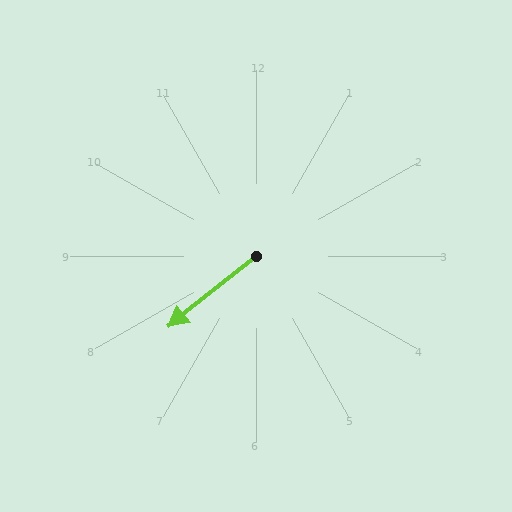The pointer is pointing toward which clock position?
Roughly 8 o'clock.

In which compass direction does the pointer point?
Southwest.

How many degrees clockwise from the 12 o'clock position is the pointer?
Approximately 231 degrees.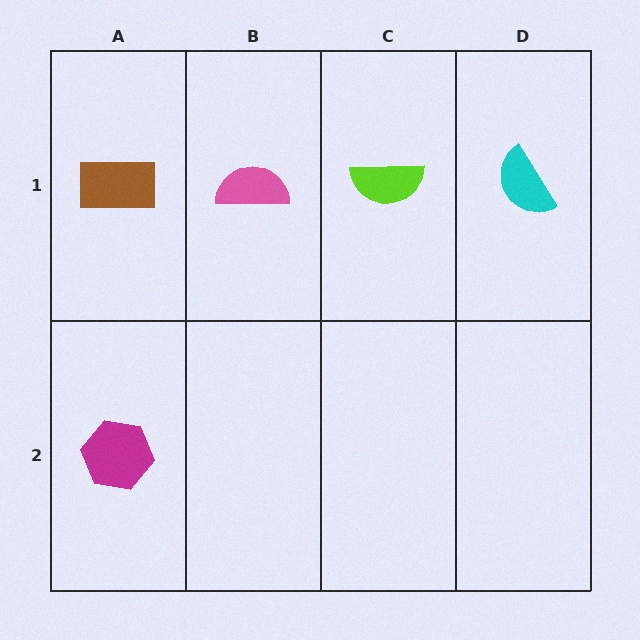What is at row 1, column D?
A cyan semicircle.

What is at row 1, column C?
A lime semicircle.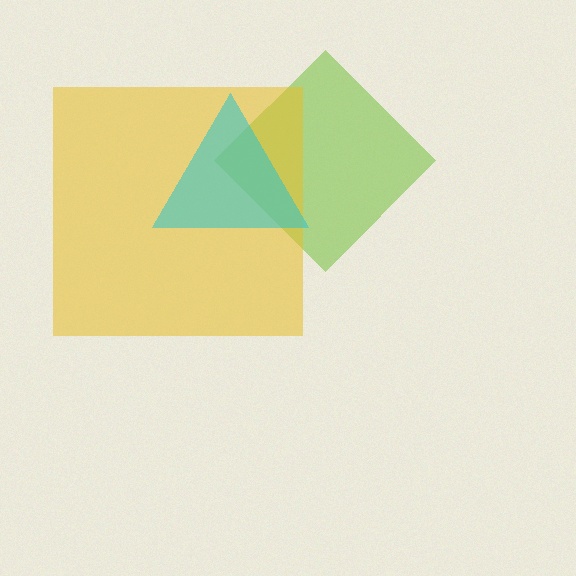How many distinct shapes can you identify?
There are 3 distinct shapes: a lime diamond, a yellow square, a cyan triangle.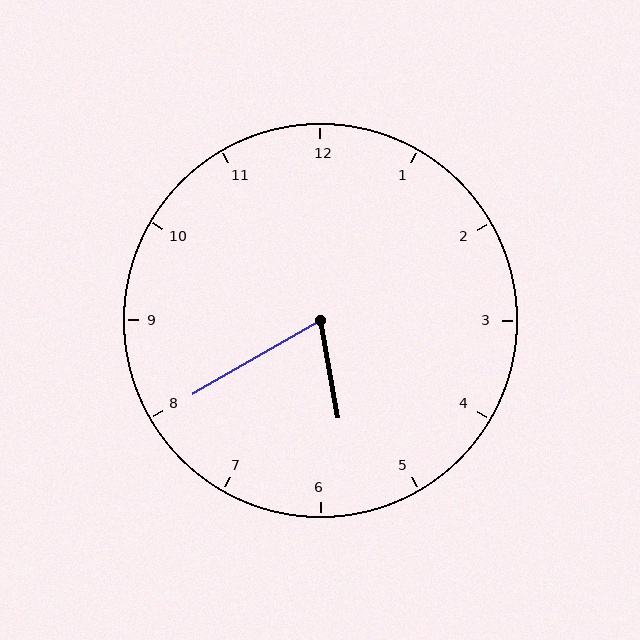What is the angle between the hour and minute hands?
Approximately 70 degrees.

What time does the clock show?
5:40.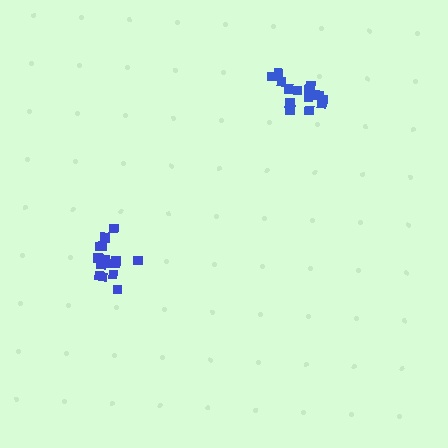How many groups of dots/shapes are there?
There are 2 groups.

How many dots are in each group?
Group 1: 15 dots, Group 2: 16 dots (31 total).